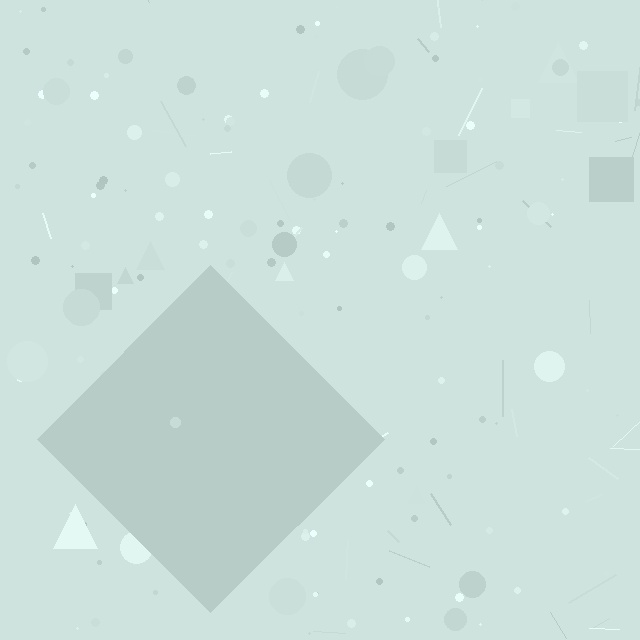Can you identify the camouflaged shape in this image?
The camouflaged shape is a diamond.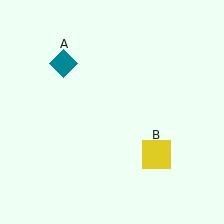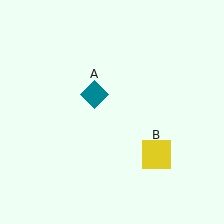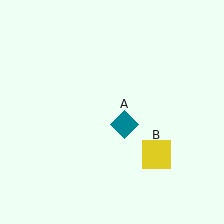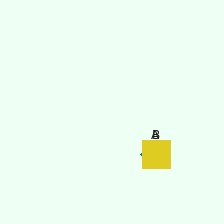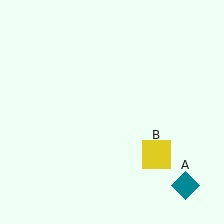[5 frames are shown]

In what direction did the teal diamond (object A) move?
The teal diamond (object A) moved down and to the right.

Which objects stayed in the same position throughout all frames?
Yellow square (object B) remained stationary.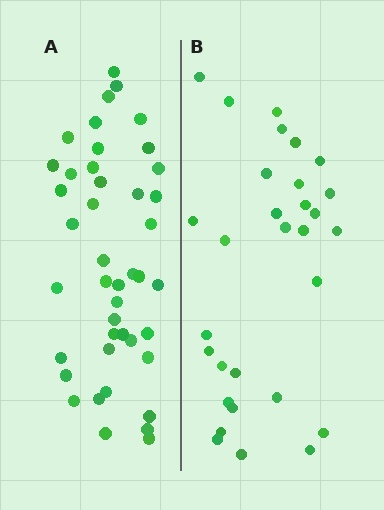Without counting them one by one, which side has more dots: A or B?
Region A (the left region) has more dots.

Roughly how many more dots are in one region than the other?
Region A has approximately 15 more dots than region B.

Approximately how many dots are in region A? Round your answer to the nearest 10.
About 40 dots. (The exact count is 43, which rounds to 40.)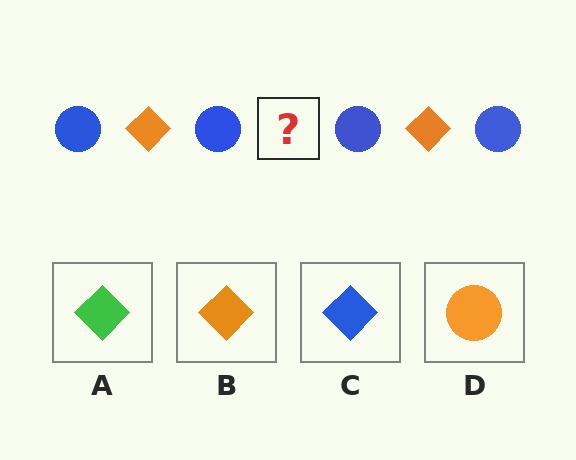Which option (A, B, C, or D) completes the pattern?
B.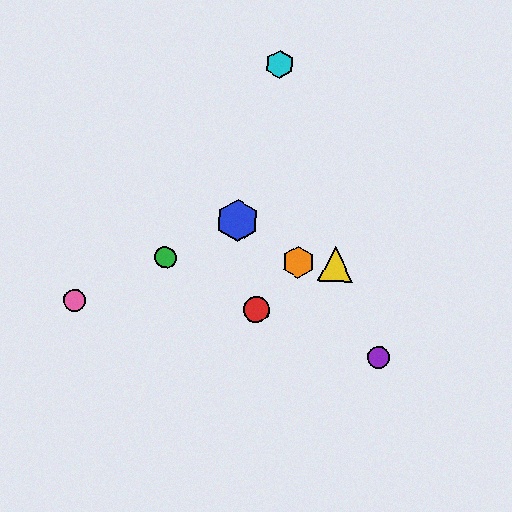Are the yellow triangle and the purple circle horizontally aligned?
No, the yellow triangle is at y≈264 and the purple circle is at y≈357.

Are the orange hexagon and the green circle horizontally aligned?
Yes, both are at y≈263.